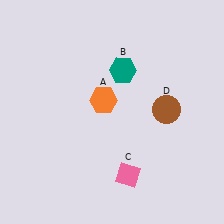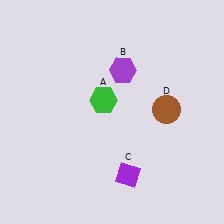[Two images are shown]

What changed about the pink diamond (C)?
In Image 1, C is pink. In Image 2, it changed to purple.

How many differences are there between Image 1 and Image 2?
There are 3 differences between the two images.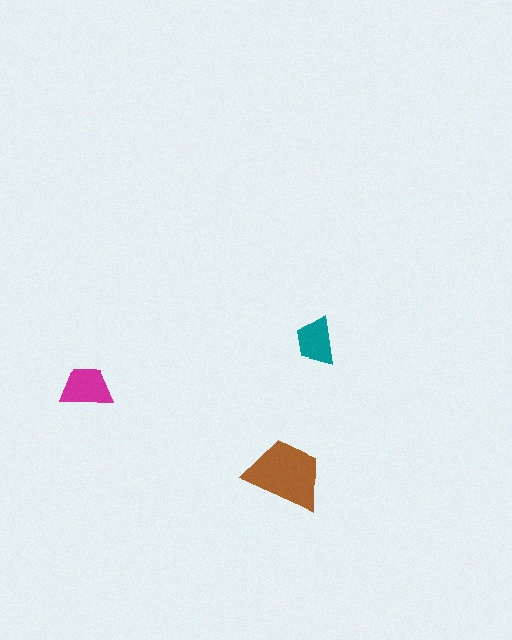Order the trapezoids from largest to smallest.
the brown one, the magenta one, the teal one.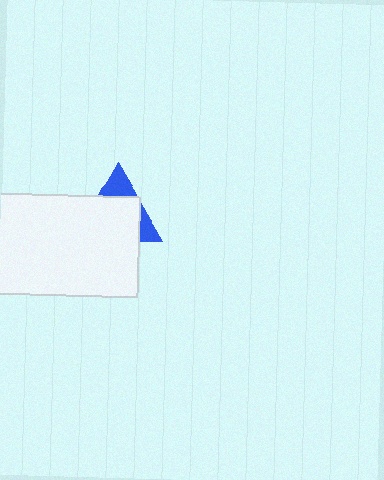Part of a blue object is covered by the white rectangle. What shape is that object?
It is a triangle.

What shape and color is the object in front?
The object in front is a white rectangle.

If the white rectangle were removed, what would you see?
You would see the complete blue triangle.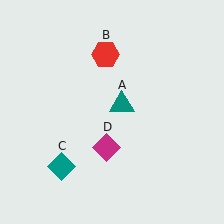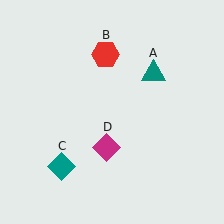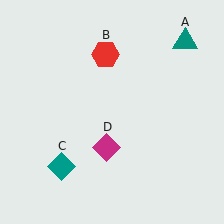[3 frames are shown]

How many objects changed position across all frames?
1 object changed position: teal triangle (object A).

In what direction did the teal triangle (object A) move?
The teal triangle (object A) moved up and to the right.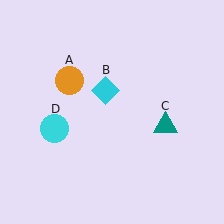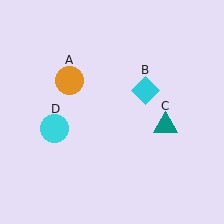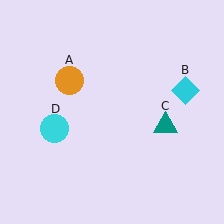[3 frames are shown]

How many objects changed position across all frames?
1 object changed position: cyan diamond (object B).